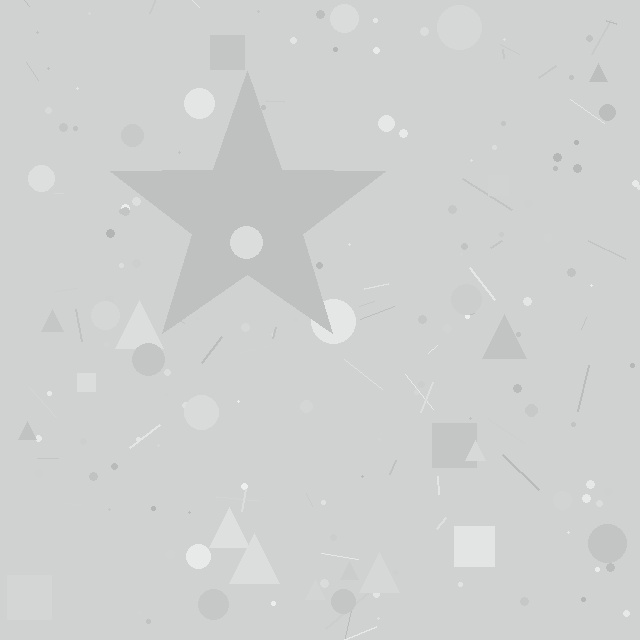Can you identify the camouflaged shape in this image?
The camouflaged shape is a star.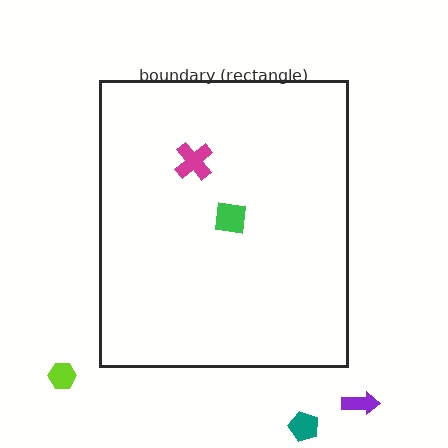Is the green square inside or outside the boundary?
Inside.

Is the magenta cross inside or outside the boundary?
Inside.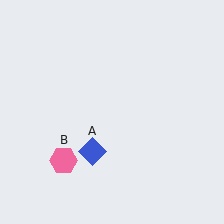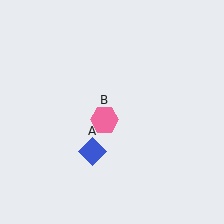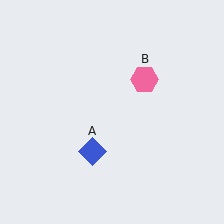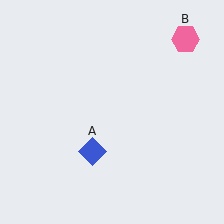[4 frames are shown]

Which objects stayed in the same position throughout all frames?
Blue diamond (object A) remained stationary.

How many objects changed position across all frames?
1 object changed position: pink hexagon (object B).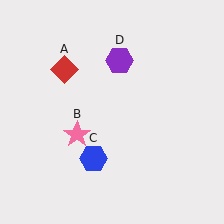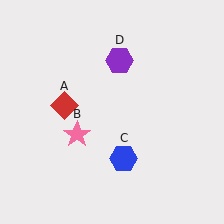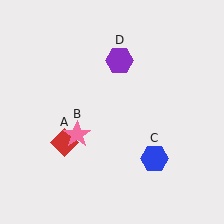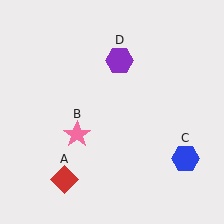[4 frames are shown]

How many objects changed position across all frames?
2 objects changed position: red diamond (object A), blue hexagon (object C).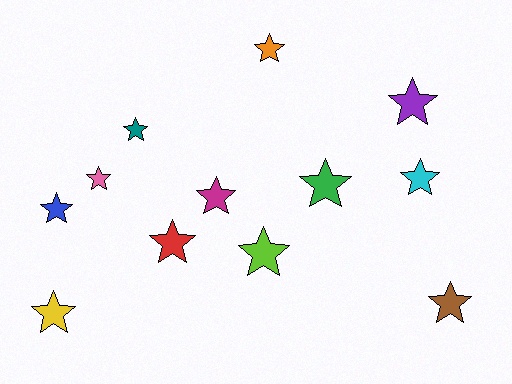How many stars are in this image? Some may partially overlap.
There are 12 stars.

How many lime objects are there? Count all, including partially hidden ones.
There is 1 lime object.